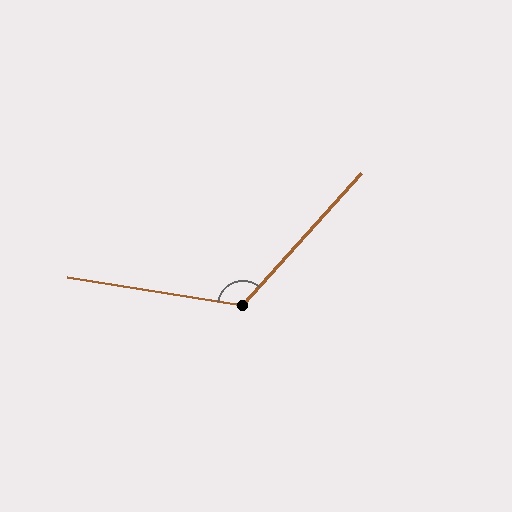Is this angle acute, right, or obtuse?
It is obtuse.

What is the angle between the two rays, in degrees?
Approximately 123 degrees.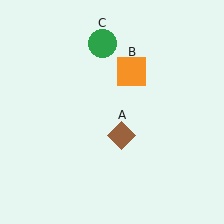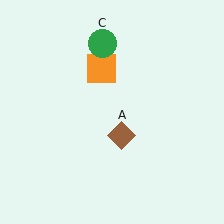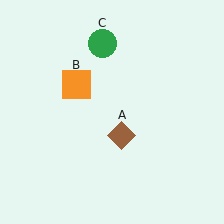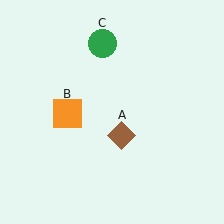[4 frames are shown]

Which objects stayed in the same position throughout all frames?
Brown diamond (object A) and green circle (object C) remained stationary.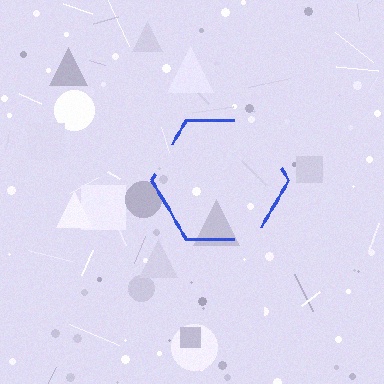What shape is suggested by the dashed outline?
The dashed outline suggests a hexagon.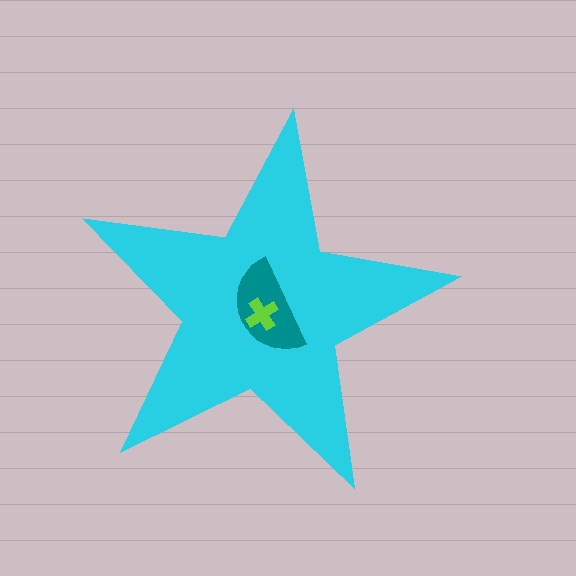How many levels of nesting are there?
3.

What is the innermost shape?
The lime cross.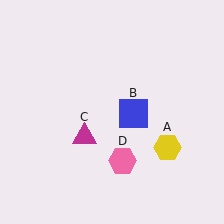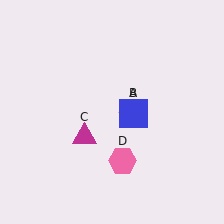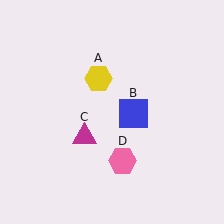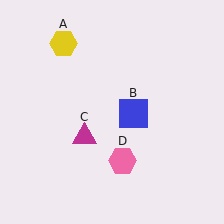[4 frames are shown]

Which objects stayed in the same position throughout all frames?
Blue square (object B) and magenta triangle (object C) and pink hexagon (object D) remained stationary.